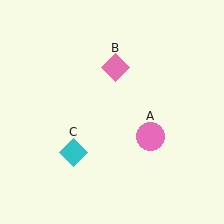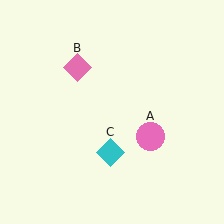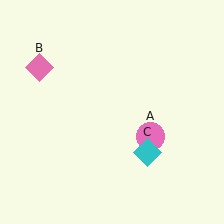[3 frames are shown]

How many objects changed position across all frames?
2 objects changed position: pink diamond (object B), cyan diamond (object C).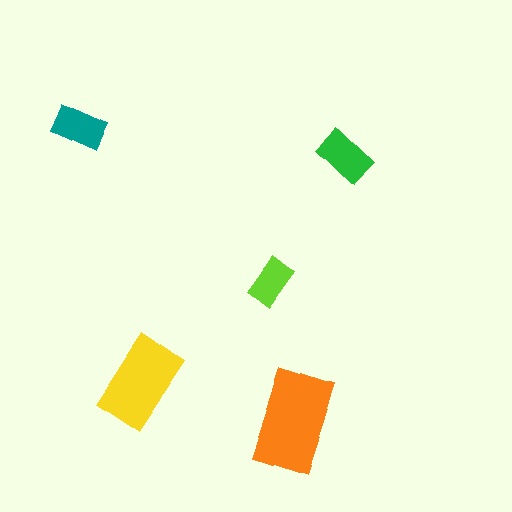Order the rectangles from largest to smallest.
the orange one, the yellow one, the green one, the teal one, the lime one.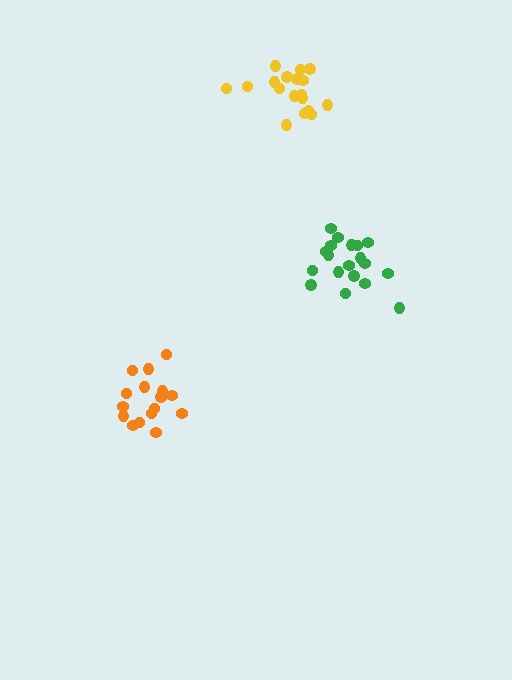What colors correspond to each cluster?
The clusters are colored: green, yellow, orange.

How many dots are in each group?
Group 1: 19 dots, Group 2: 18 dots, Group 3: 17 dots (54 total).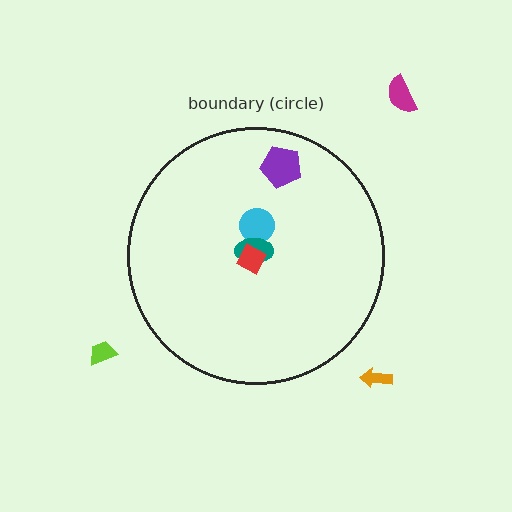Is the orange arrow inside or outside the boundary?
Outside.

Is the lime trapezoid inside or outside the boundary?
Outside.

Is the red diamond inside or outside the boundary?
Inside.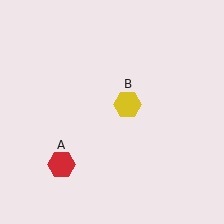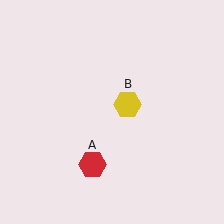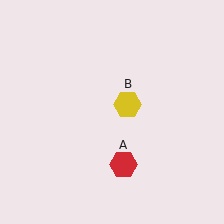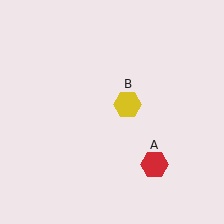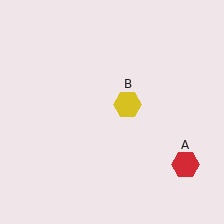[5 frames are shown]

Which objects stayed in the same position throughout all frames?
Yellow hexagon (object B) remained stationary.